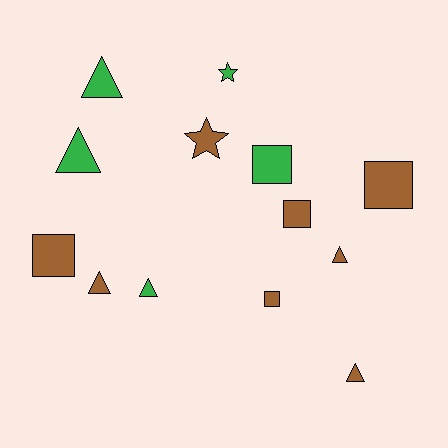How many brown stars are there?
There is 1 brown star.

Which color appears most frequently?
Brown, with 8 objects.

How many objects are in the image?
There are 13 objects.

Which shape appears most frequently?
Triangle, with 6 objects.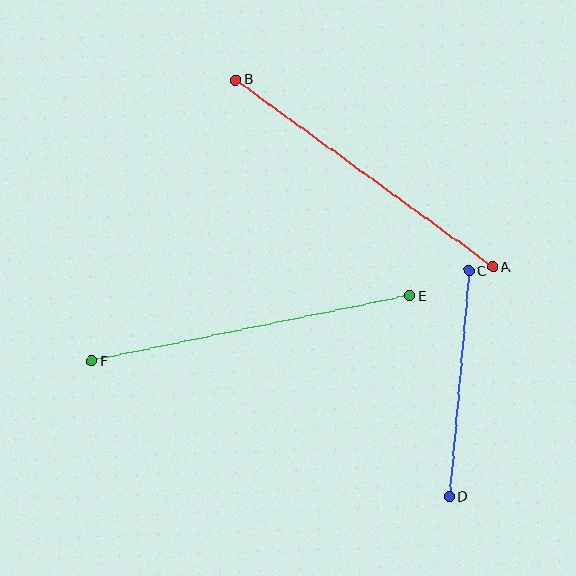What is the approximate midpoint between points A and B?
The midpoint is at approximately (364, 173) pixels.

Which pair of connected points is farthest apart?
Points E and F are farthest apart.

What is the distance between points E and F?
The distance is approximately 325 pixels.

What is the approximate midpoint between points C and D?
The midpoint is at approximately (459, 384) pixels.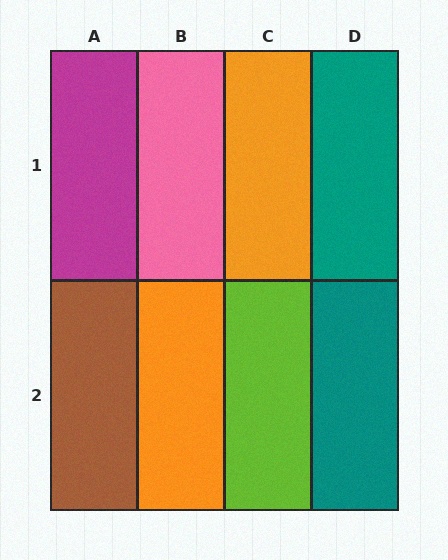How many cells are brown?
1 cell is brown.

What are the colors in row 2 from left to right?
Brown, orange, lime, teal.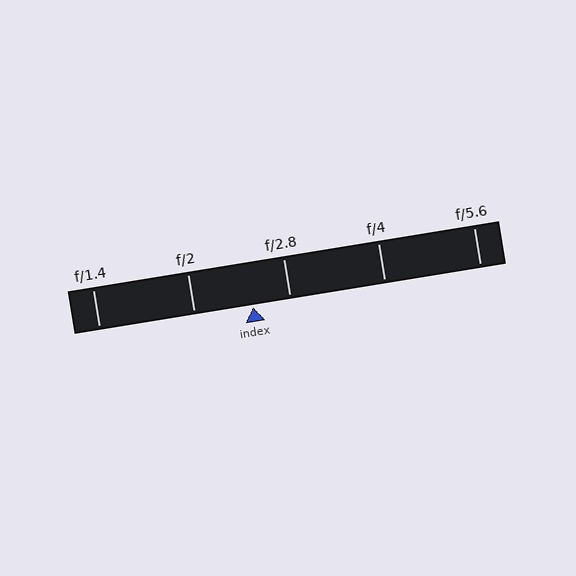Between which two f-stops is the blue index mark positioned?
The index mark is between f/2 and f/2.8.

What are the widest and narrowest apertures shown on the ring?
The widest aperture shown is f/1.4 and the narrowest is f/5.6.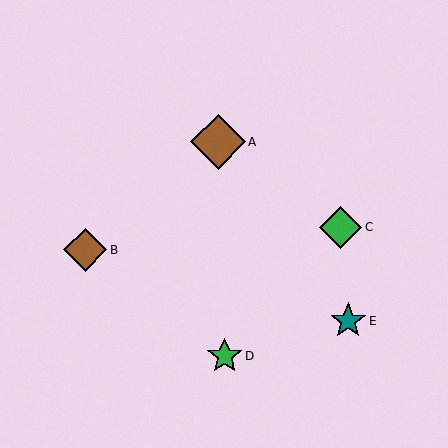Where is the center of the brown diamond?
The center of the brown diamond is at (85, 250).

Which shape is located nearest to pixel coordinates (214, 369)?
The green star (labeled D) at (225, 356) is nearest to that location.